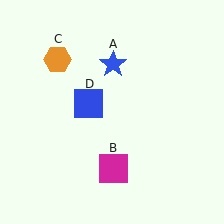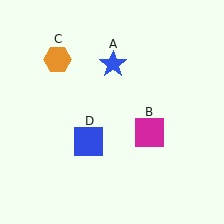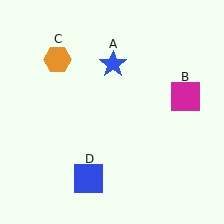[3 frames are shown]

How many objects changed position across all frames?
2 objects changed position: magenta square (object B), blue square (object D).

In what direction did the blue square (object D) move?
The blue square (object D) moved down.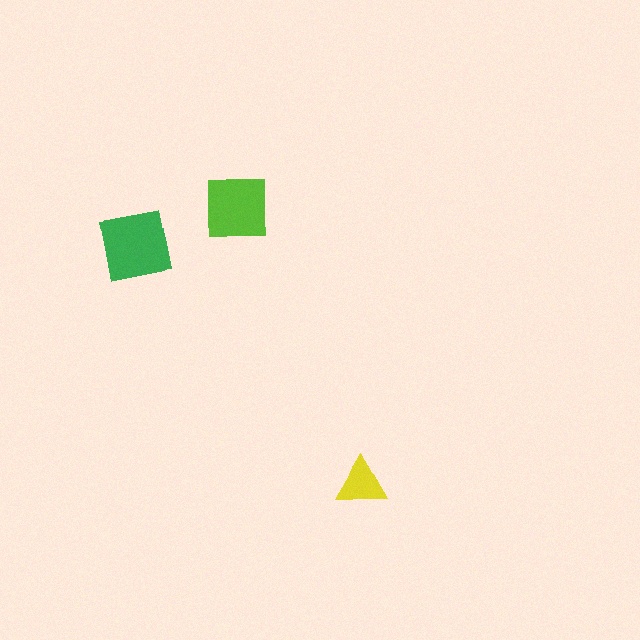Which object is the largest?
The green square.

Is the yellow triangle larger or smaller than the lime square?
Smaller.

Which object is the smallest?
The yellow triangle.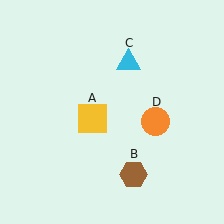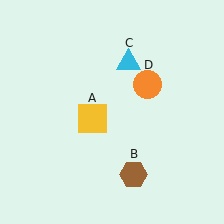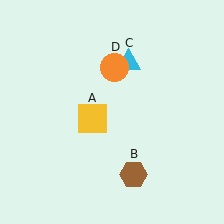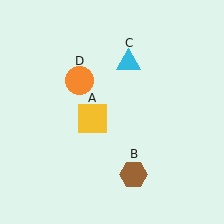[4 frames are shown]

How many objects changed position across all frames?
1 object changed position: orange circle (object D).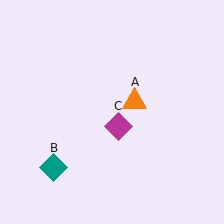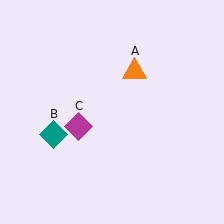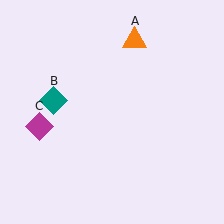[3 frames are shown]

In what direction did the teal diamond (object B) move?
The teal diamond (object B) moved up.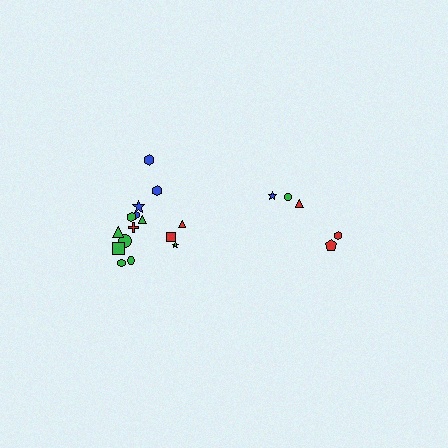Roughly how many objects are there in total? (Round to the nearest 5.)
Roughly 20 objects in total.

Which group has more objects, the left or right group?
The left group.